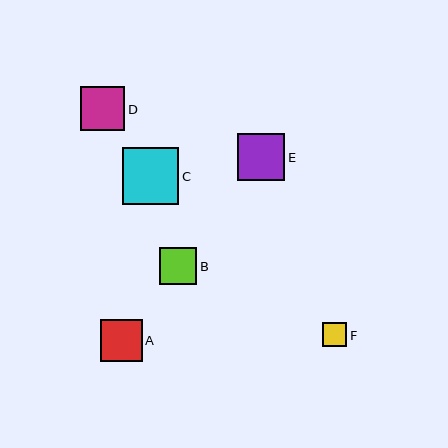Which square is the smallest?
Square F is the smallest with a size of approximately 24 pixels.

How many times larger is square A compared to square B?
Square A is approximately 1.1 times the size of square B.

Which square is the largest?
Square C is the largest with a size of approximately 56 pixels.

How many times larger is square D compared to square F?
Square D is approximately 1.8 times the size of square F.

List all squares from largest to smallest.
From largest to smallest: C, E, D, A, B, F.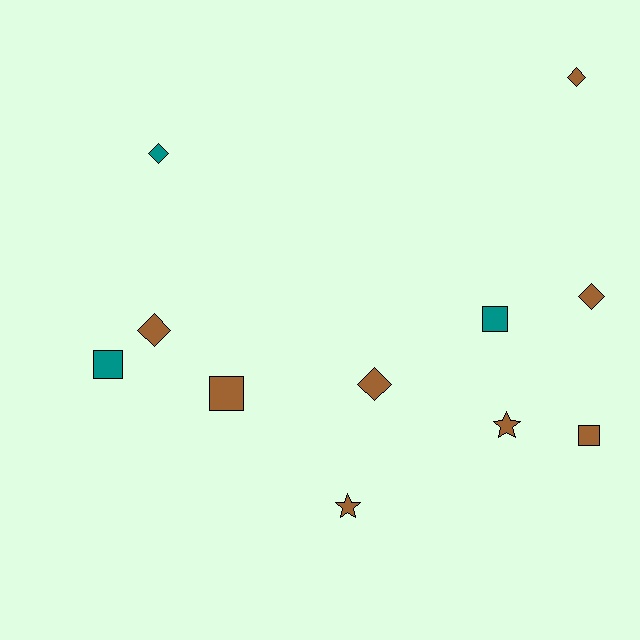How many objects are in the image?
There are 11 objects.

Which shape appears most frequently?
Diamond, with 5 objects.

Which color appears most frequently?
Brown, with 8 objects.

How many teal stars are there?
There are no teal stars.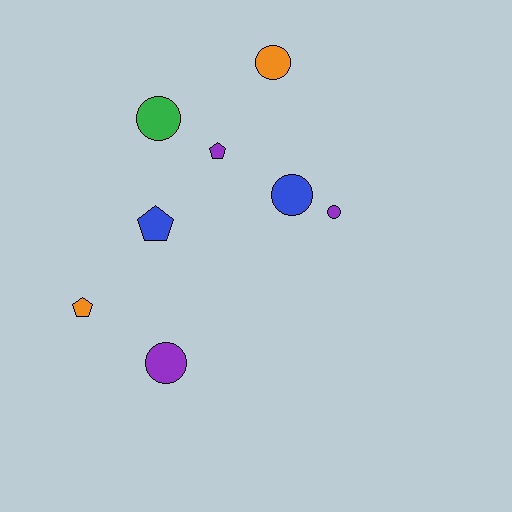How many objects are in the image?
There are 8 objects.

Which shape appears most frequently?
Circle, with 5 objects.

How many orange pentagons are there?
There is 1 orange pentagon.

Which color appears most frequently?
Purple, with 3 objects.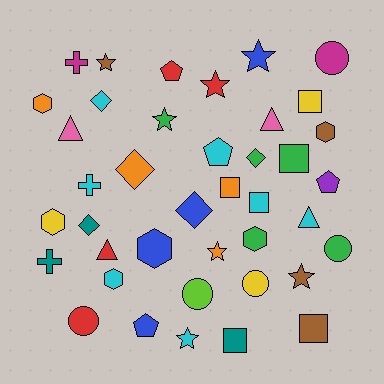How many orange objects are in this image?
There are 4 orange objects.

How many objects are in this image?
There are 40 objects.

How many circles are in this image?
There are 5 circles.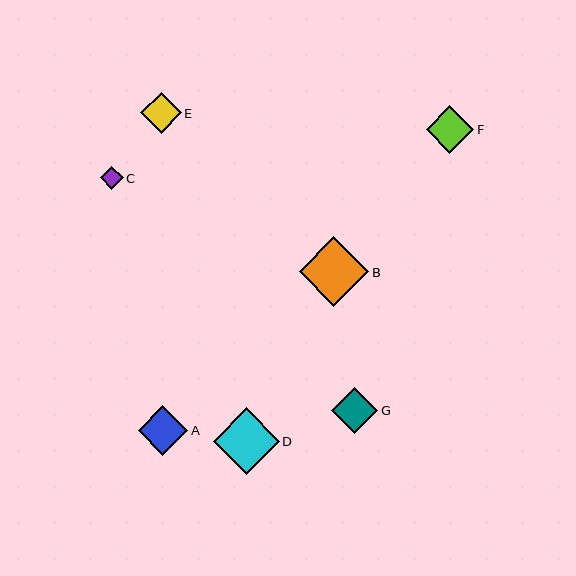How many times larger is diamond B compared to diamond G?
Diamond B is approximately 1.5 times the size of diamond G.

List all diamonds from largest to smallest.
From largest to smallest: B, D, A, F, G, E, C.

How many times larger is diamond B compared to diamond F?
Diamond B is approximately 1.5 times the size of diamond F.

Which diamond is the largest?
Diamond B is the largest with a size of approximately 70 pixels.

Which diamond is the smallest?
Diamond C is the smallest with a size of approximately 23 pixels.